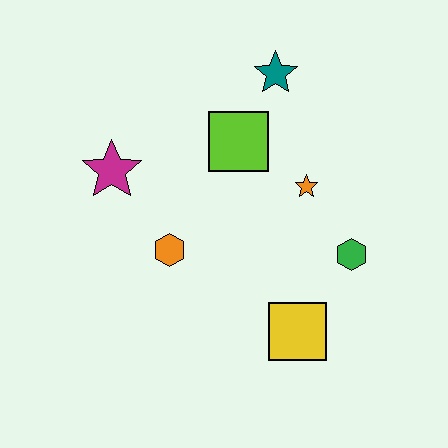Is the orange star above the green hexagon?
Yes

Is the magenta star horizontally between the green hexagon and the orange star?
No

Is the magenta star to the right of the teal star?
No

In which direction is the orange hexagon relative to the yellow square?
The orange hexagon is to the left of the yellow square.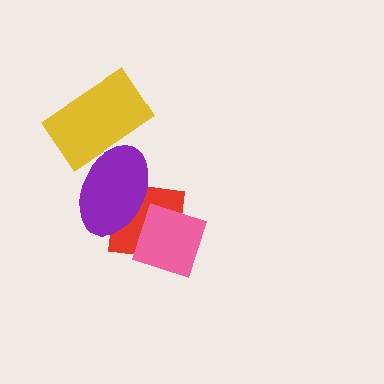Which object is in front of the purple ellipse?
The pink diamond is in front of the purple ellipse.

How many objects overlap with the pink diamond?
2 objects overlap with the pink diamond.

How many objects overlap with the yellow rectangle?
1 object overlaps with the yellow rectangle.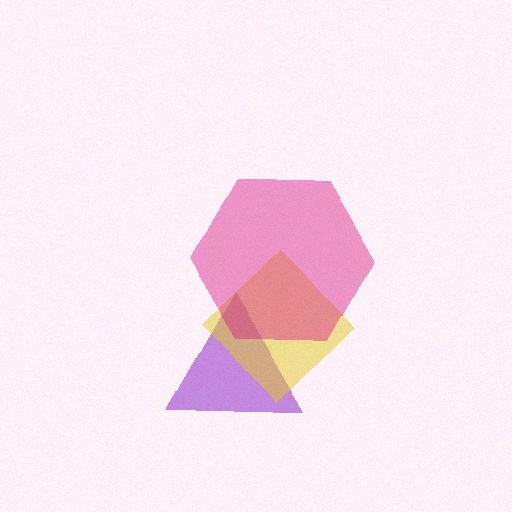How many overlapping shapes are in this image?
There are 3 overlapping shapes in the image.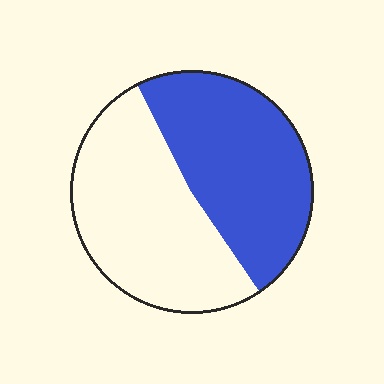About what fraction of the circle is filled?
About one half (1/2).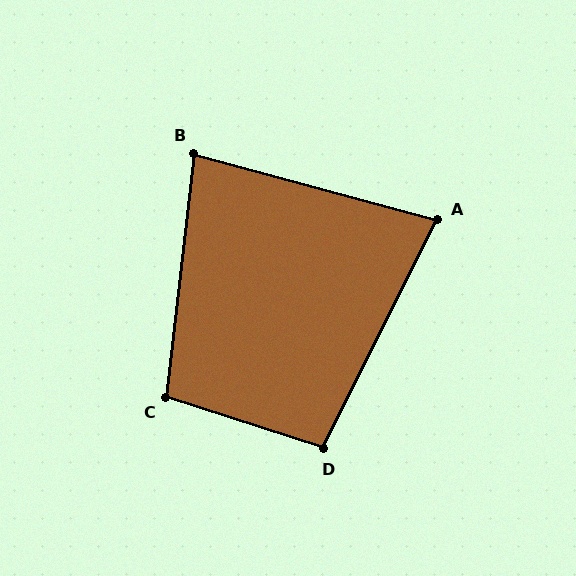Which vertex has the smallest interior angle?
A, at approximately 78 degrees.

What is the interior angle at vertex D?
Approximately 99 degrees (obtuse).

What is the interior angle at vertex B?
Approximately 81 degrees (acute).